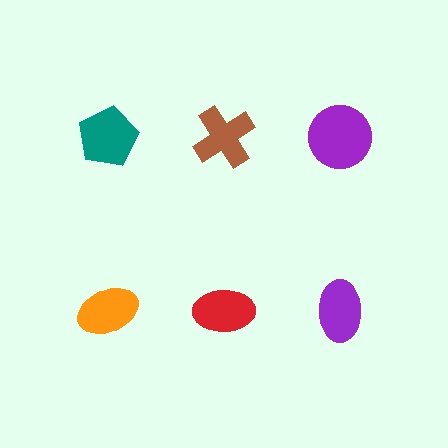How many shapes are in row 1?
3 shapes.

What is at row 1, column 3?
A purple circle.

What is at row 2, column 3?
A purple ellipse.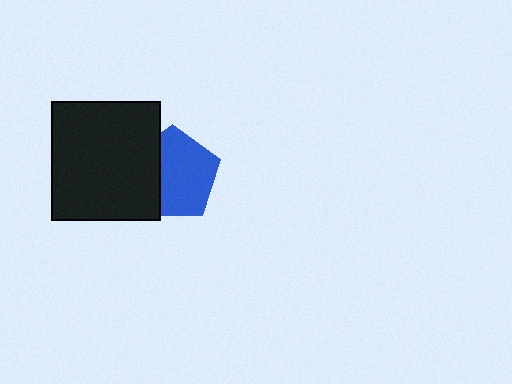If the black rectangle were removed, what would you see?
You would see the complete blue pentagon.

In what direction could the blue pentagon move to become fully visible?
The blue pentagon could move right. That would shift it out from behind the black rectangle entirely.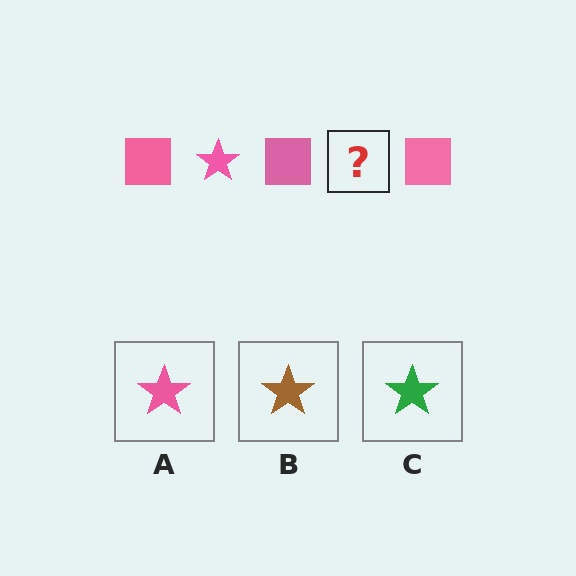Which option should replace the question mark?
Option A.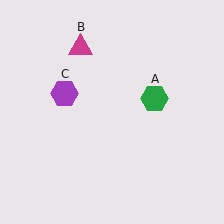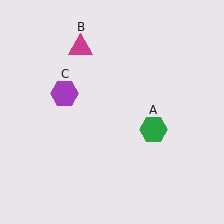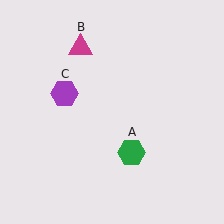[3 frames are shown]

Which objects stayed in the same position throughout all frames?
Magenta triangle (object B) and purple hexagon (object C) remained stationary.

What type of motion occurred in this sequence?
The green hexagon (object A) rotated clockwise around the center of the scene.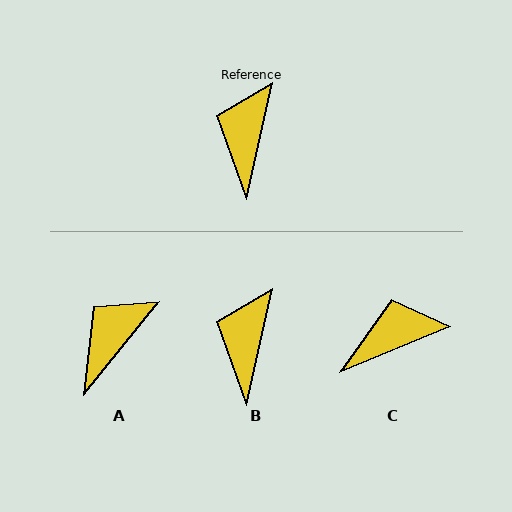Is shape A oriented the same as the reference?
No, it is off by about 26 degrees.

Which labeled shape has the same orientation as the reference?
B.